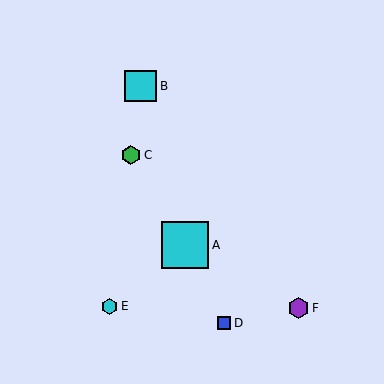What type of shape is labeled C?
Shape C is a green hexagon.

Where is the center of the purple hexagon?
The center of the purple hexagon is at (299, 308).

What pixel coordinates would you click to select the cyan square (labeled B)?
Click at (141, 86) to select the cyan square B.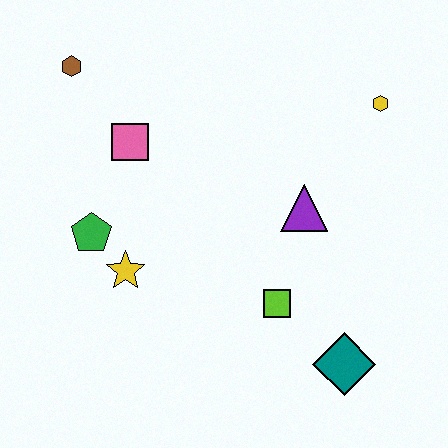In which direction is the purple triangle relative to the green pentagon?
The purple triangle is to the right of the green pentagon.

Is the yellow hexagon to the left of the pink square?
No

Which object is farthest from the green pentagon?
The yellow hexagon is farthest from the green pentagon.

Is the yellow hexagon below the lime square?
No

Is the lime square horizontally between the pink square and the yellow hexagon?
Yes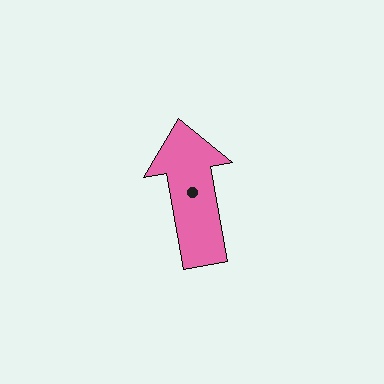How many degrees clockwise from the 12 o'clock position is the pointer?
Approximately 350 degrees.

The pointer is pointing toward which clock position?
Roughly 12 o'clock.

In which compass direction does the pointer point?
North.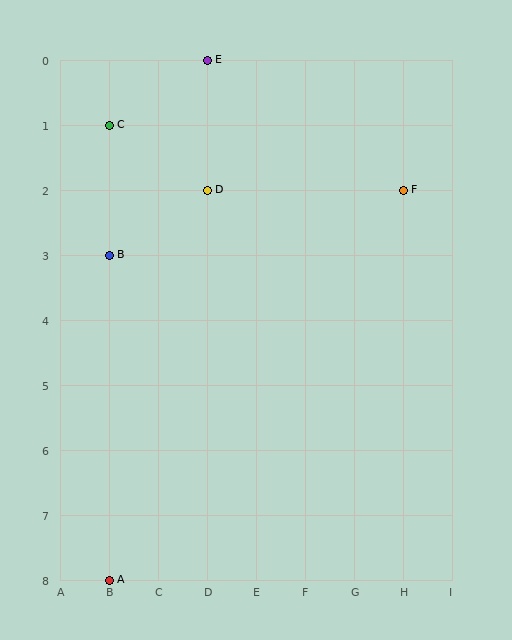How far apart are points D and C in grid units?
Points D and C are 2 columns and 1 row apart (about 2.2 grid units diagonally).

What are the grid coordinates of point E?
Point E is at grid coordinates (D, 0).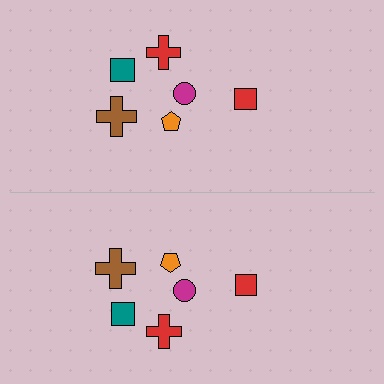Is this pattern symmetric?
Yes, this pattern has bilateral (reflection) symmetry.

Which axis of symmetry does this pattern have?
The pattern has a horizontal axis of symmetry running through the center of the image.